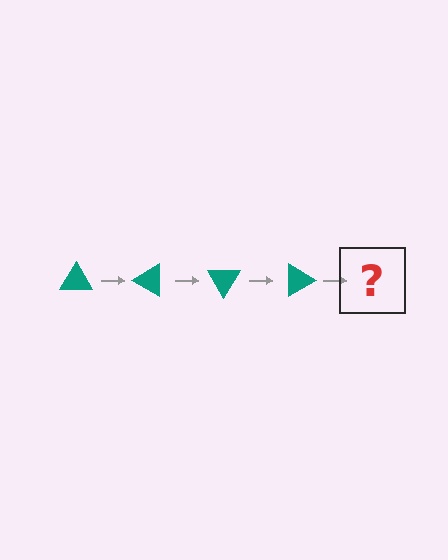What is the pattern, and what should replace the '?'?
The pattern is that the triangle rotates 30 degrees each step. The '?' should be a teal triangle rotated 120 degrees.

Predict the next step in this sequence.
The next step is a teal triangle rotated 120 degrees.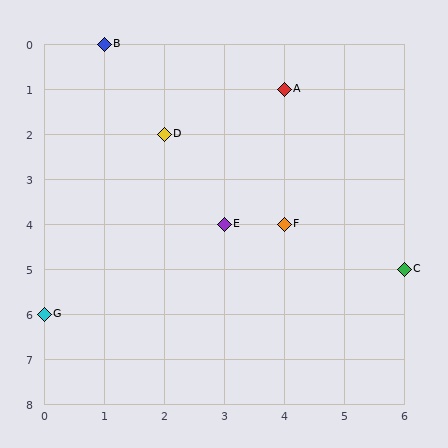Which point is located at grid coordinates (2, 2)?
Point D is at (2, 2).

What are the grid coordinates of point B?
Point B is at grid coordinates (1, 0).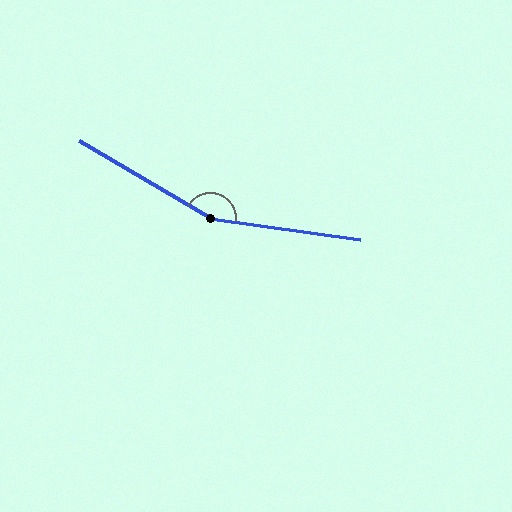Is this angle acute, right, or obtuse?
It is obtuse.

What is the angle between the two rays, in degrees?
Approximately 157 degrees.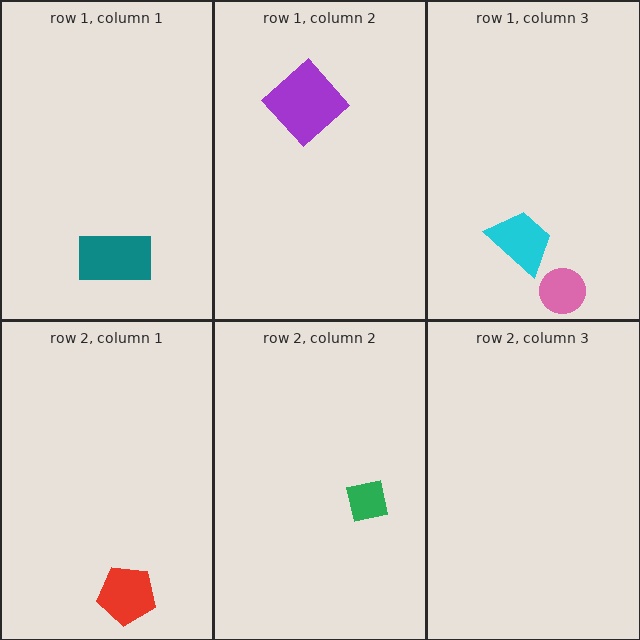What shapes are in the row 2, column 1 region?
The red pentagon.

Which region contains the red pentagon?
The row 2, column 1 region.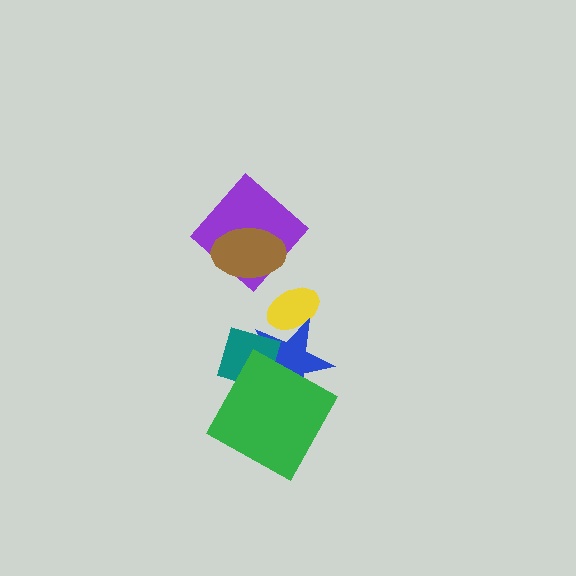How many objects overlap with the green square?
2 objects overlap with the green square.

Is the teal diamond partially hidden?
Yes, it is partially covered by another shape.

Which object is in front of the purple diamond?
The brown ellipse is in front of the purple diamond.